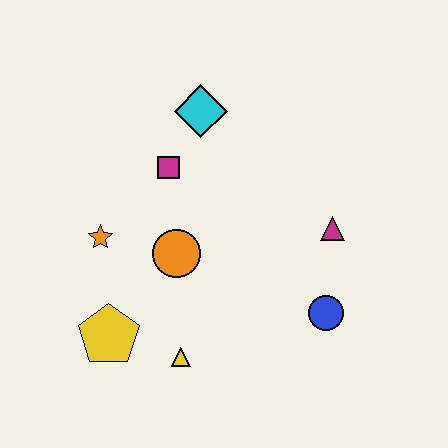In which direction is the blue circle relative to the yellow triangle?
The blue circle is to the right of the yellow triangle.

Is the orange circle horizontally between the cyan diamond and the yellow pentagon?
Yes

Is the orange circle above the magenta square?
No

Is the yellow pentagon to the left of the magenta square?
Yes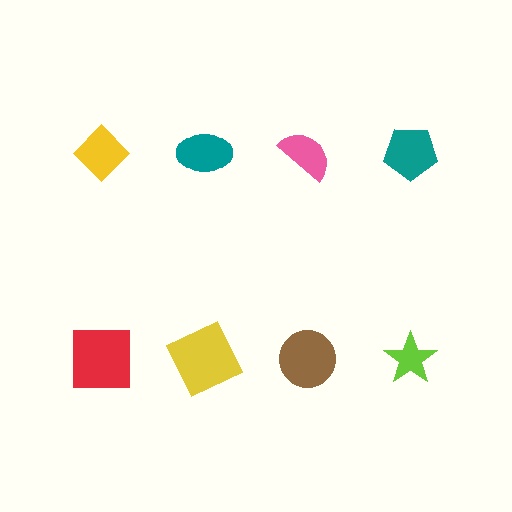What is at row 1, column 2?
A teal ellipse.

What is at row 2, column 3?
A brown circle.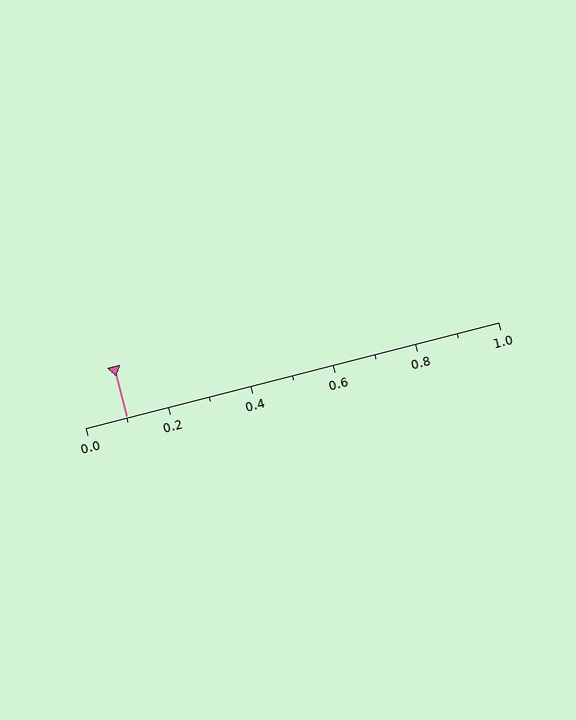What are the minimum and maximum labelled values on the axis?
The axis runs from 0.0 to 1.0.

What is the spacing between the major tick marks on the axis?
The major ticks are spaced 0.2 apart.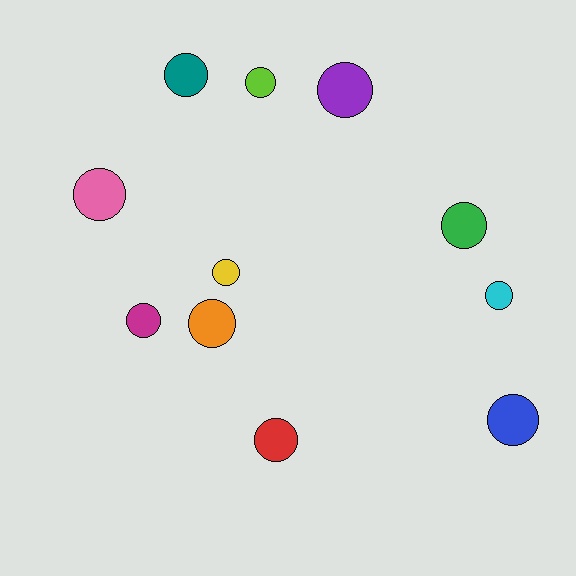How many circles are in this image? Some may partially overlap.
There are 11 circles.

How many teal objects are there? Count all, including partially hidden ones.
There is 1 teal object.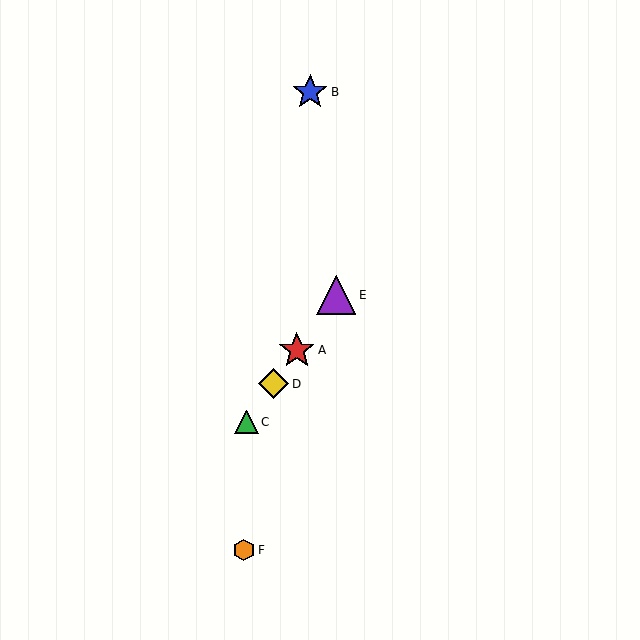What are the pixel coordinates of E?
Object E is at (336, 295).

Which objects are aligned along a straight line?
Objects A, C, D, E are aligned along a straight line.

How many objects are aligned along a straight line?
4 objects (A, C, D, E) are aligned along a straight line.